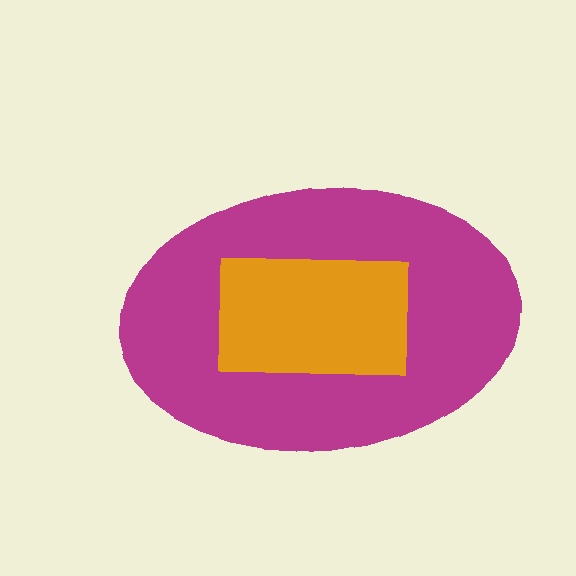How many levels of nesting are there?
2.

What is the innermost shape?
The orange rectangle.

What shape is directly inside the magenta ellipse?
The orange rectangle.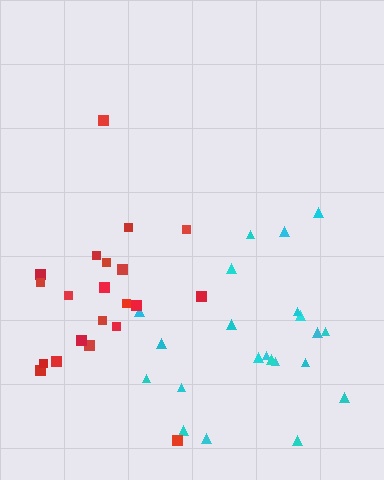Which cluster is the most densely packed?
Red.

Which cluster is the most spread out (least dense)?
Cyan.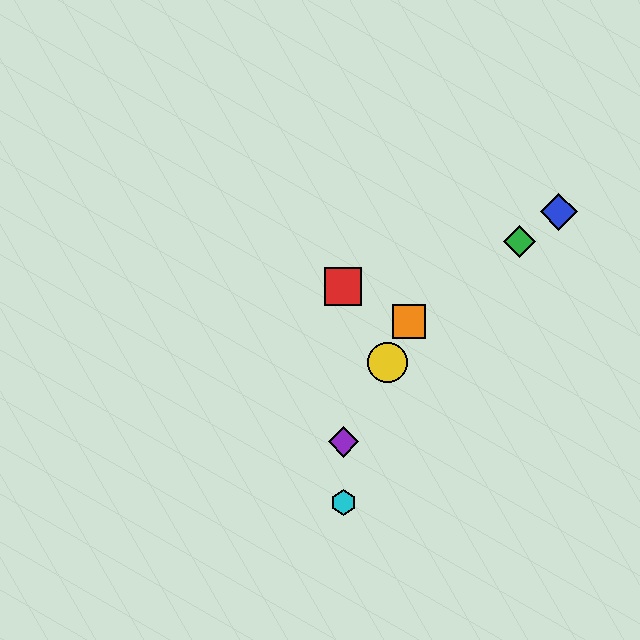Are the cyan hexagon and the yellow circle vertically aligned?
No, the cyan hexagon is at x≈343 and the yellow circle is at x≈388.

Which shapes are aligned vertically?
The red square, the purple diamond, the cyan hexagon are aligned vertically.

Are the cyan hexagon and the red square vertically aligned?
Yes, both are at x≈343.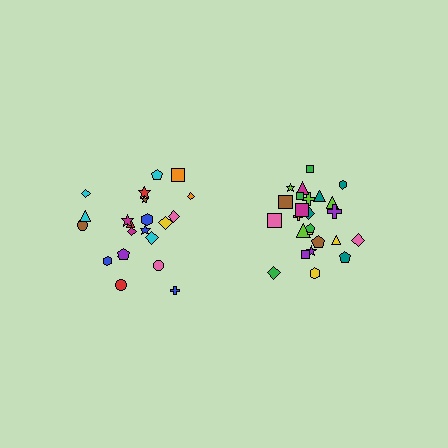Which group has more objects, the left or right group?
The right group.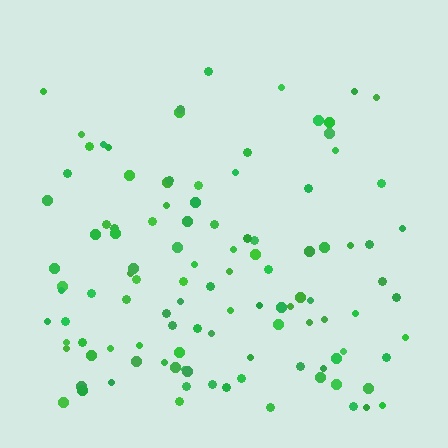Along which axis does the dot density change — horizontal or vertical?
Vertical.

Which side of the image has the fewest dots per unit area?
The top.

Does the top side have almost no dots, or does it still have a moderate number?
Still a moderate number, just noticeably fewer than the bottom.